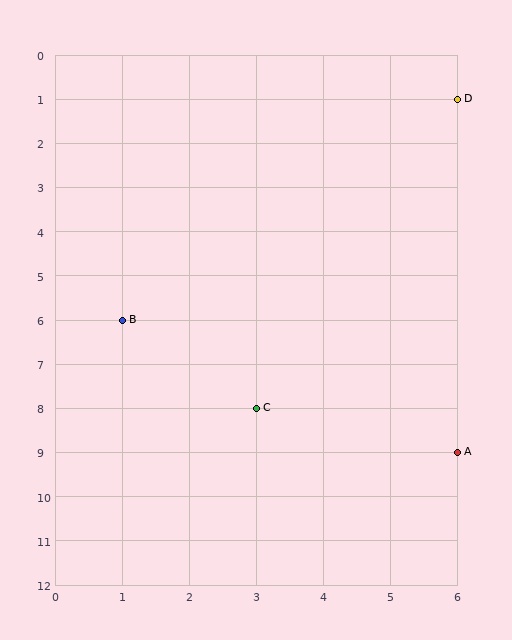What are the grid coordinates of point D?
Point D is at grid coordinates (6, 1).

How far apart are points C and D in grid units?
Points C and D are 3 columns and 7 rows apart (about 7.6 grid units diagonally).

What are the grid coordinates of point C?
Point C is at grid coordinates (3, 8).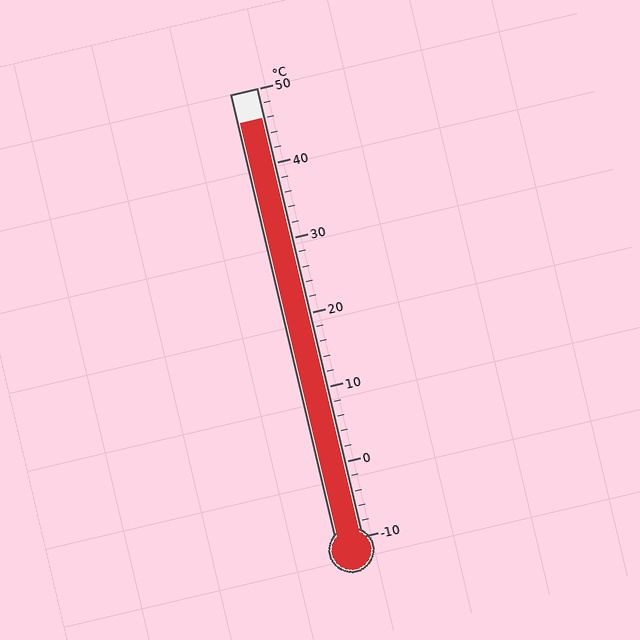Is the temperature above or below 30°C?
The temperature is above 30°C.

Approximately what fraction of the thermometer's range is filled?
The thermometer is filled to approximately 95% of its range.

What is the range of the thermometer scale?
The thermometer scale ranges from -10°C to 50°C.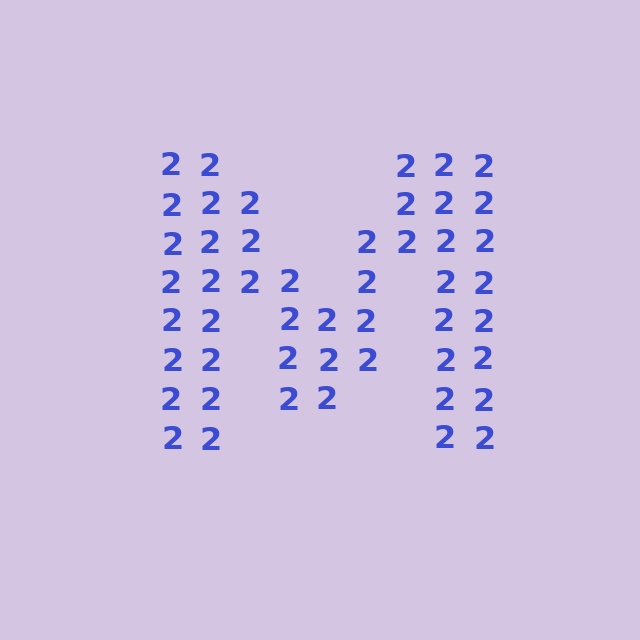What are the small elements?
The small elements are digit 2's.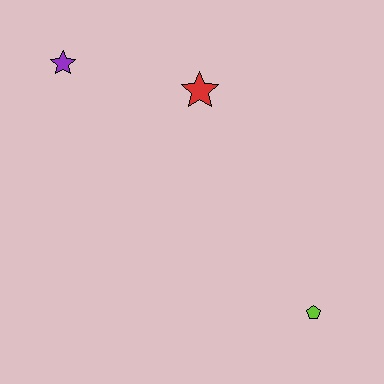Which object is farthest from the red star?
The lime pentagon is farthest from the red star.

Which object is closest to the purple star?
The red star is closest to the purple star.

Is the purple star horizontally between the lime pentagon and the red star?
No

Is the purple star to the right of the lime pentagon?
No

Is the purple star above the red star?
Yes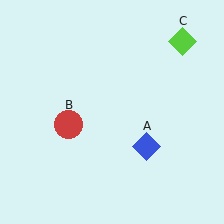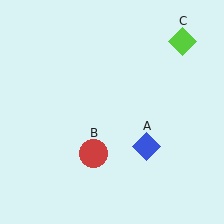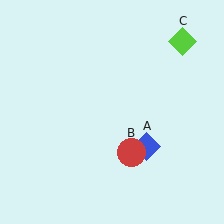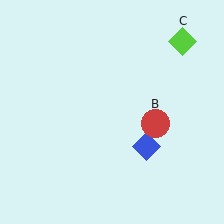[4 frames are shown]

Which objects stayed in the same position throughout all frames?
Blue diamond (object A) and lime diamond (object C) remained stationary.